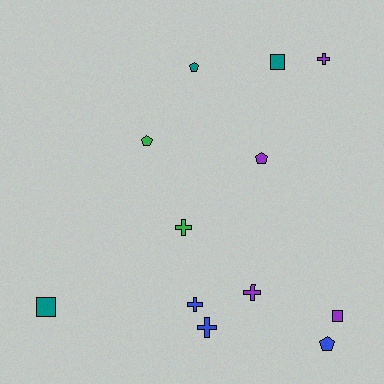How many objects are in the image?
There are 12 objects.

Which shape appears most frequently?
Cross, with 5 objects.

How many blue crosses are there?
There are 2 blue crosses.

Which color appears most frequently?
Purple, with 4 objects.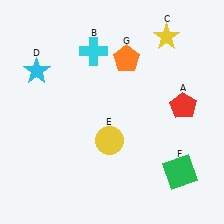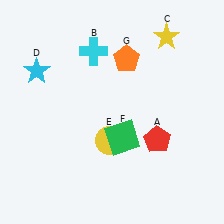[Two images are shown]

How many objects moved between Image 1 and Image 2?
2 objects moved between the two images.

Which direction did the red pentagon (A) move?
The red pentagon (A) moved down.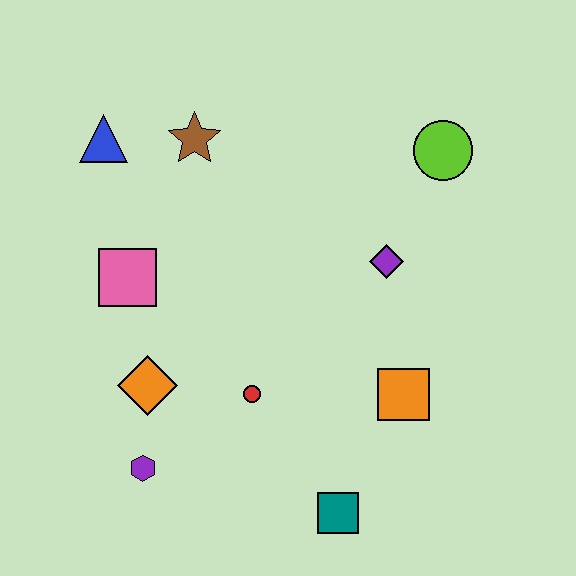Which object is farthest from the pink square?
The lime circle is farthest from the pink square.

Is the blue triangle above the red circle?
Yes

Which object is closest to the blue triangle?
The brown star is closest to the blue triangle.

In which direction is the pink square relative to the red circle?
The pink square is to the left of the red circle.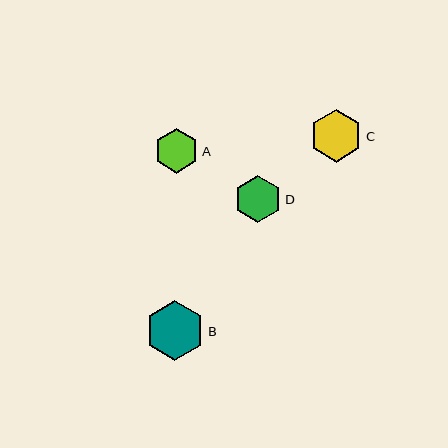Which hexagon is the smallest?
Hexagon A is the smallest with a size of approximately 45 pixels.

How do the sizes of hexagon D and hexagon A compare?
Hexagon D and hexagon A are approximately the same size.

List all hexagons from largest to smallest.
From largest to smallest: B, C, D, A.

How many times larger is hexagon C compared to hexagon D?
Hexagon C is approximately 1.1 times the size of hexagon D.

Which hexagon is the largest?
Hexagon B is the largest with a size of approximately 59 pixels.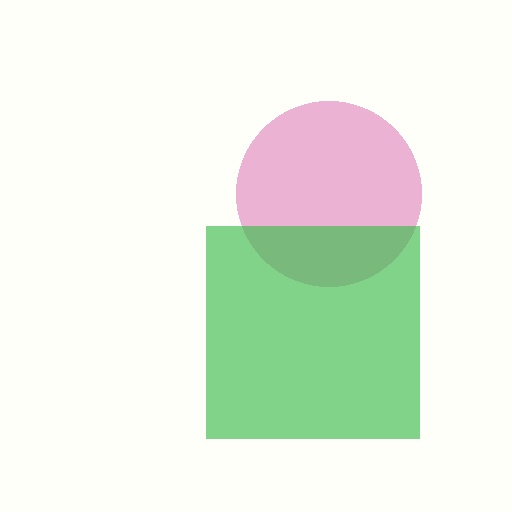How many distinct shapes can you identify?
There are 2 distinct shapes: a magenta circle, a green square.